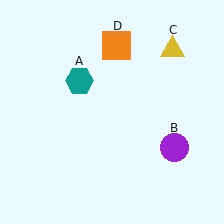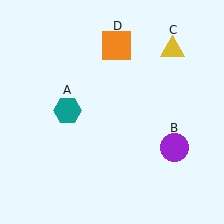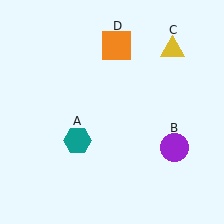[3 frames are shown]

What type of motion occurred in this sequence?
The teal hexagon (object A) rotated counterclockwise around the center of the scene.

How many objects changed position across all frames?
1 object changed position: teal hexagon (object A).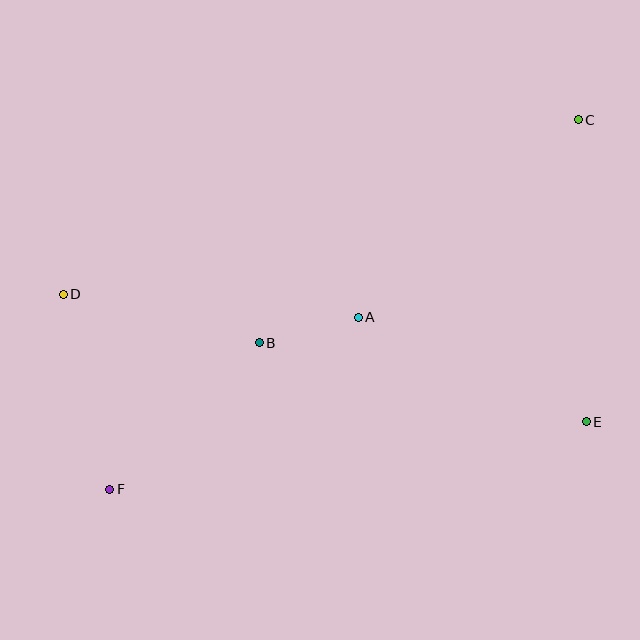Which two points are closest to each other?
Points A and B are closest to each other.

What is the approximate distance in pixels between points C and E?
The distance between C and E is approximately 302 pixels.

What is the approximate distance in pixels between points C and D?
The distance between C and D is approximately 544 pixels.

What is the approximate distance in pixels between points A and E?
The distance between A and E is approximately 251 pixels.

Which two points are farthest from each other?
Points C and F are farthest from each other.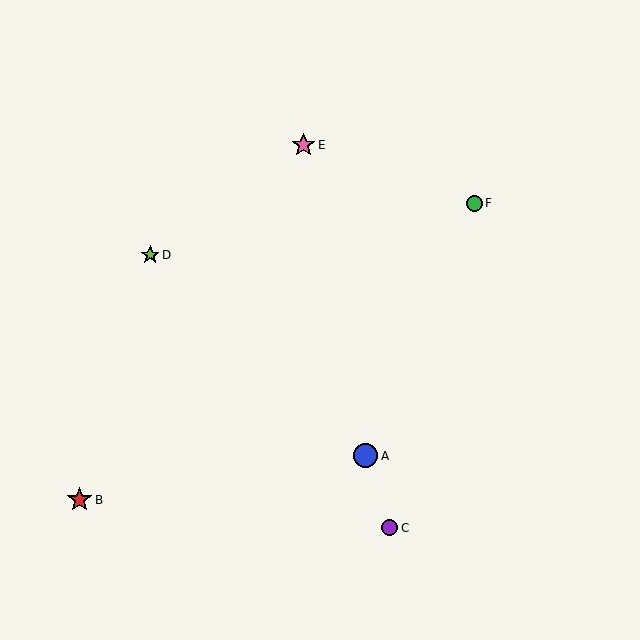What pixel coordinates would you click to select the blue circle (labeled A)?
Click at (366, 456) to select the blue circle A.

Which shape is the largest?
The red star (labeled B) is the largest.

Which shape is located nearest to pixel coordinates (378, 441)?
The blue circle (labeled A) at (366, 456) is nearest to that location.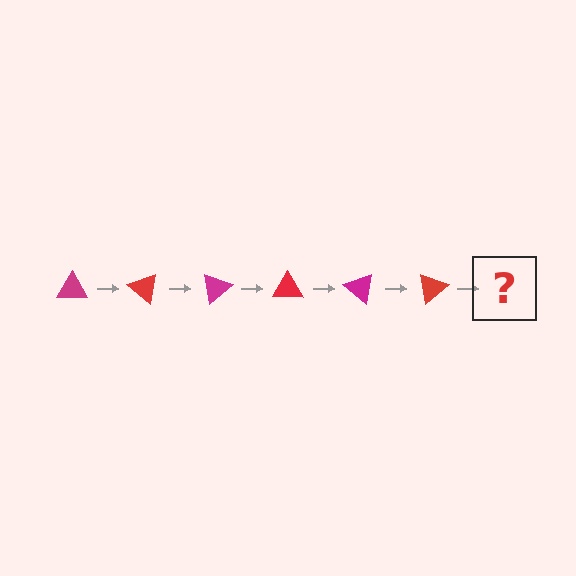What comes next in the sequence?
The next element should be a magenta triangle, rotated 240 degrees from the start.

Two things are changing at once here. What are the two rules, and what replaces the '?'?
The two rules are that it rotates 40 degrees each step and the color cycles through magenta and red. The '?' should be a magenta triangle, rotated 240 degrees from the start.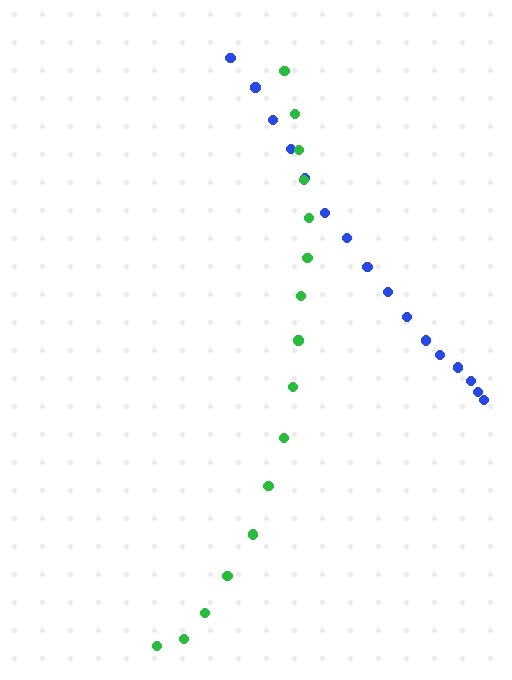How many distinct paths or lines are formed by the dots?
There are 2 distinct paths.